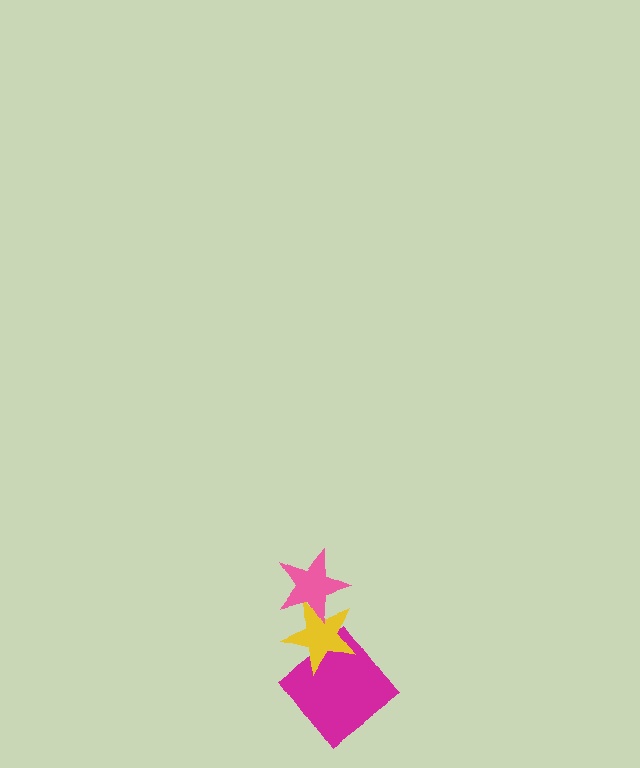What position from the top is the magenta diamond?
The magenta diamond is 3rd from the top.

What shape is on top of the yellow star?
The pink star is on top of the yellow star.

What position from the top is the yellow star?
The yellow star is 2nd from the top.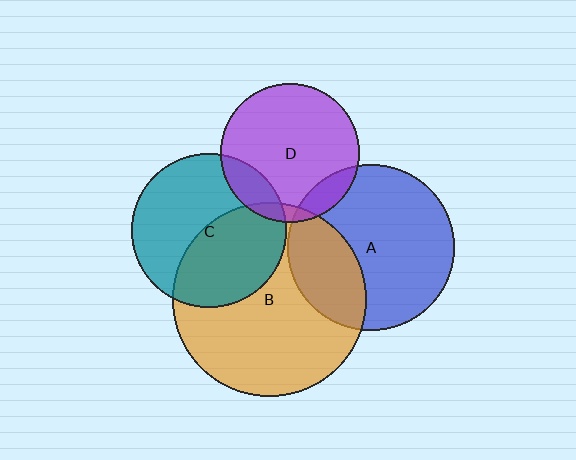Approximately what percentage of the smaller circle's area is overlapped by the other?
Approximately 5%.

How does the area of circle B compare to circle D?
Approximately 1.9 times.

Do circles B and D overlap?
Yes.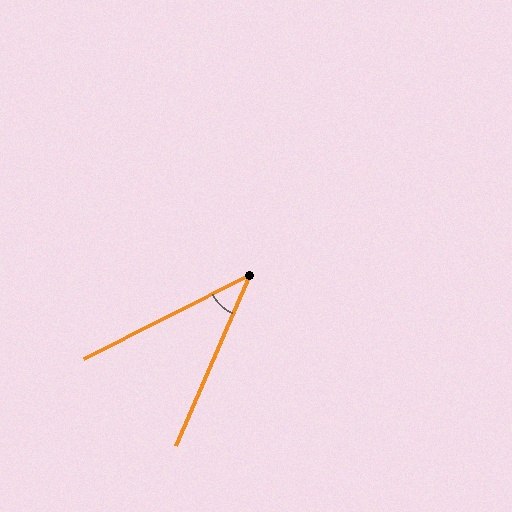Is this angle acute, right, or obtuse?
It is acute.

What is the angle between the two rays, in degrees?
Approximately 40 degrees.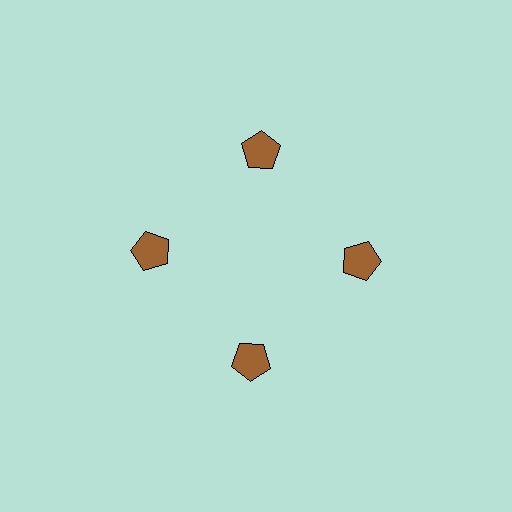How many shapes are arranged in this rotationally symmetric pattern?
There are 4 shapes, arranged in 4 groups of 1.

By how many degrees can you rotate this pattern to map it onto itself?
The pattern maps onto itself every 90 degrees of rotation.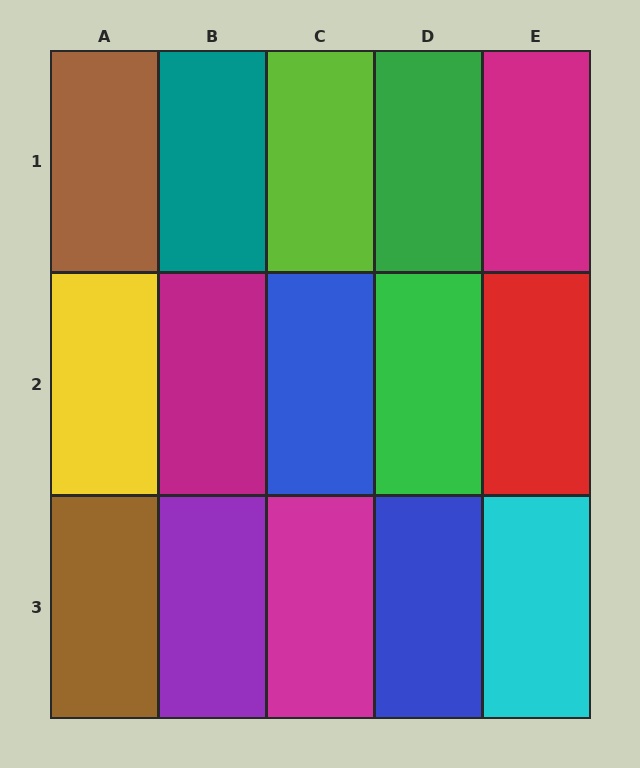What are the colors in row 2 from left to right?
Yellow, magenta, blue, green, red.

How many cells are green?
2 cells are green.